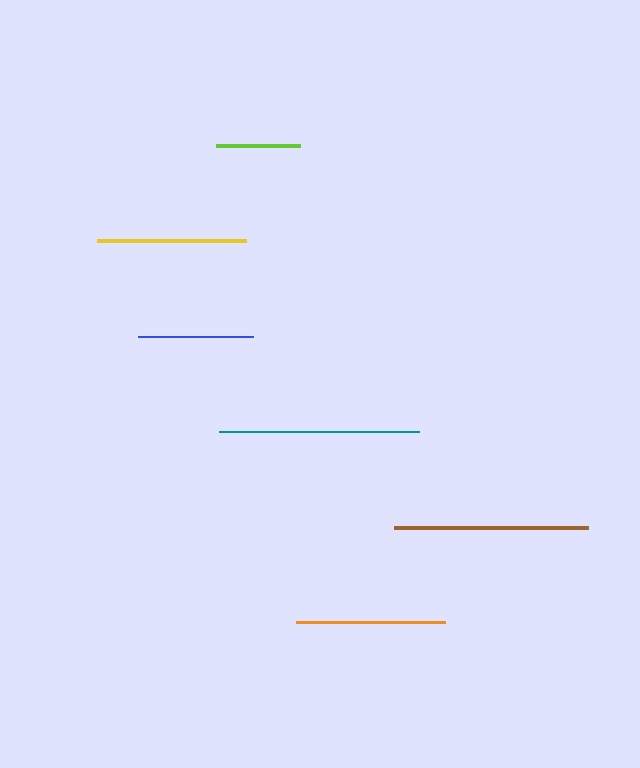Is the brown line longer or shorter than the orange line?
The brown line is longer than the orange line.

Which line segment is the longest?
The teal line is the longest at approximately 201 pixels.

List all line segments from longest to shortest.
From longest to shortest: teal, brown, yellow, orange, blue, lime.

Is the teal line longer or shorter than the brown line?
The teal line is longer than the brown line.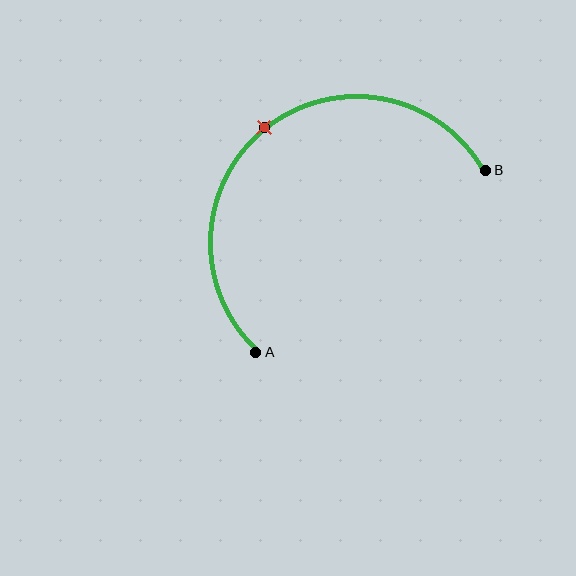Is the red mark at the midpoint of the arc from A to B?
Yes. The red mark lies on the arc at equal arc-length from both A and B — it is the arc midpoint.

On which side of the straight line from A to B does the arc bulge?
The arc bulges above and to the left of the straight line connecting A and B.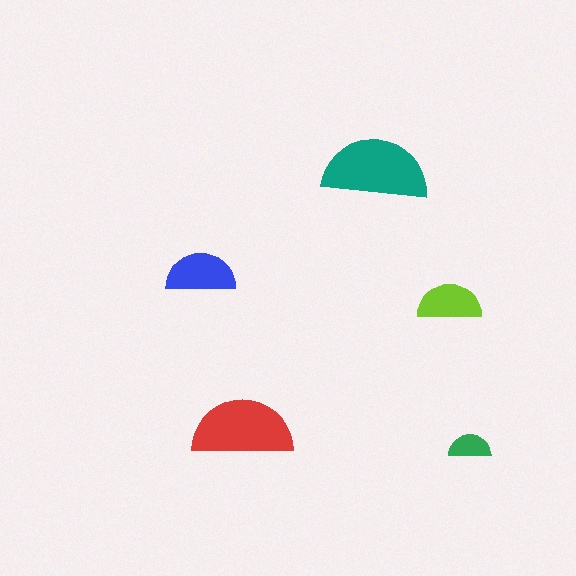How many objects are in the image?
There are 5 objects in the image.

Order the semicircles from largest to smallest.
the teal one, the red one, the blue one, the lime one, the green one.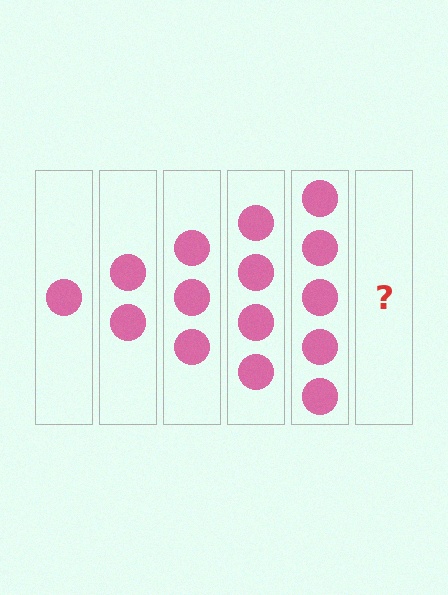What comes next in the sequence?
The next element should be 6 circles.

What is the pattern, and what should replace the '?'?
The pattern is that each step adds one more circle. The '?' should be 6 circles.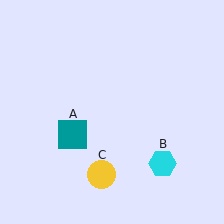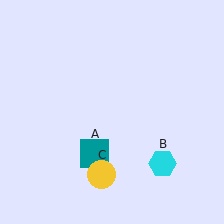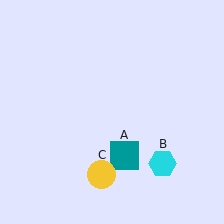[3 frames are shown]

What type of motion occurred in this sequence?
The teal square (object A) rotated counterclockwise around the center of the scene.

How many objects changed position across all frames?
1 object changed position: teal square (object A).